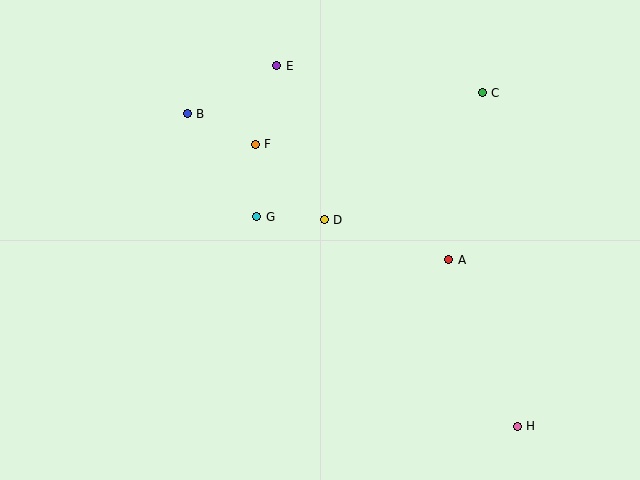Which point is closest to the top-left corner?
Point B is closest to the top-left corner.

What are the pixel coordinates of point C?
Point C is at (482, 93).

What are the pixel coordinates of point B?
Point B is at (187, 114).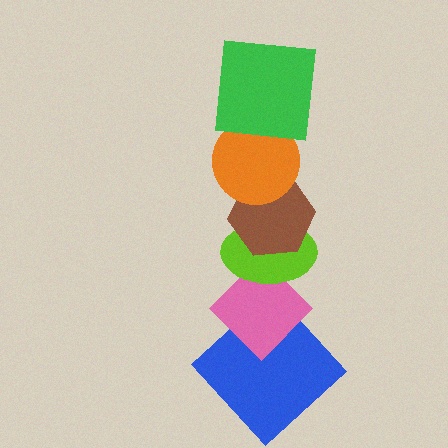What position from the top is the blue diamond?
The blue diamond is 6th from the top.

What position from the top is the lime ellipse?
The lime ellipse is 4th from the top.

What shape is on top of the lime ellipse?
The brown hexagon is on top of the lime ellipse.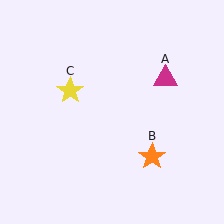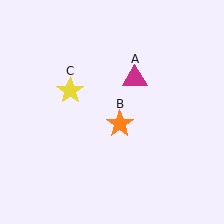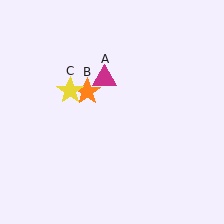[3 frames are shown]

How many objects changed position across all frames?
2 objects changed position: magenta triangle (object A), orange star (object B).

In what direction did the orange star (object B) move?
The orange star (object B) moved up and to the left.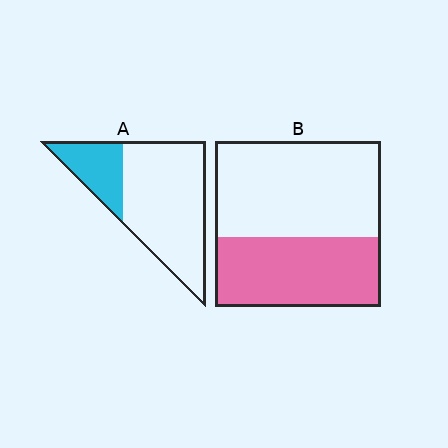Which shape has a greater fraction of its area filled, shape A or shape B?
Shape B.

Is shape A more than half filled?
No.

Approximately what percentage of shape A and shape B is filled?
A is approximately 25% and B is approximately 40%.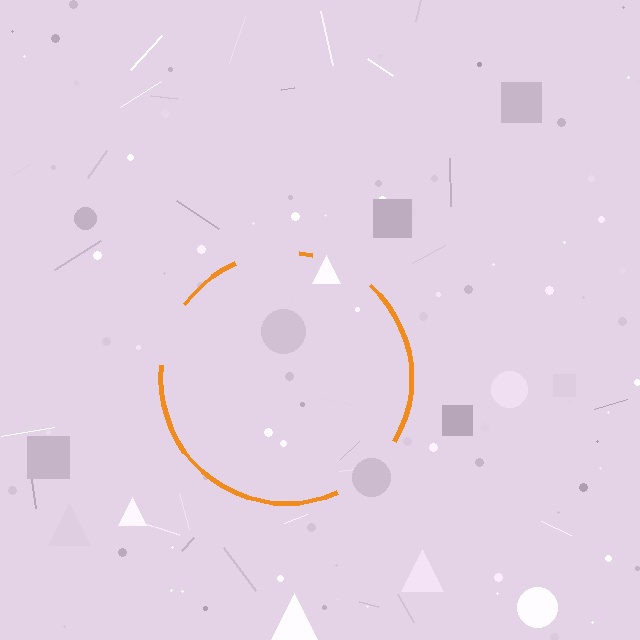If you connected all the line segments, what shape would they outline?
They would outline a circle.